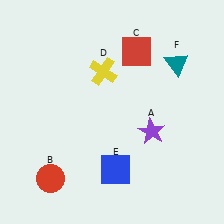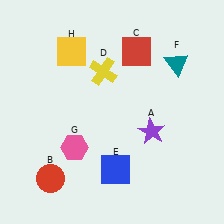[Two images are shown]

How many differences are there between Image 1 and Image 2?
There are 2 differences between the two images.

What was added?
A pink hexagon (G), a yellow square (H) were added in Image 2.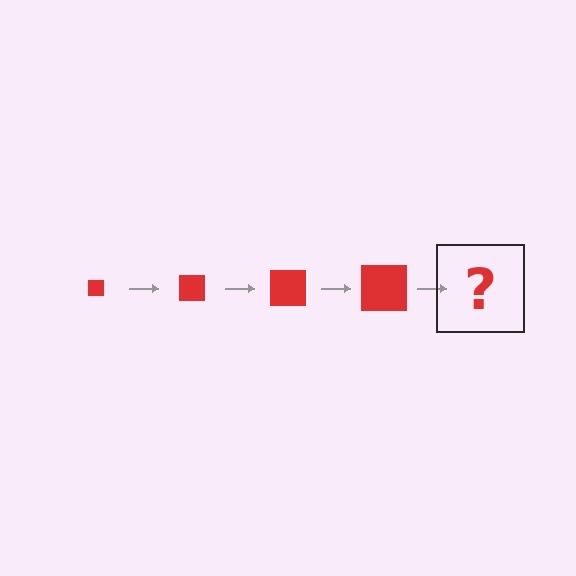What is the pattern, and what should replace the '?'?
The pattern is that the square gets progressively larger each step. The '?' should be a red square, larger than the previous one.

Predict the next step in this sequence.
The next step is a red square, larger than the previous one.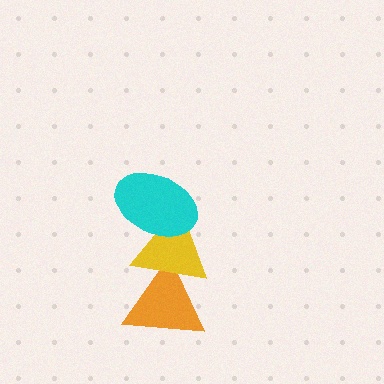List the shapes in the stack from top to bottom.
From top to bottom: the cyan ellipse, the yellow triangle, the orange triangle.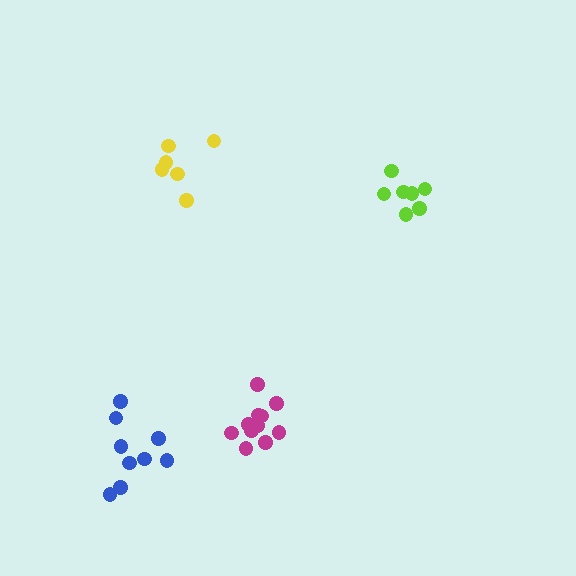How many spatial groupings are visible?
There are 4 spatial groupings.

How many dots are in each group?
Group 1: 7 dots, Group 2: 11 dots, Group 3: 6 dots, Group 4: 9 dots (33 total).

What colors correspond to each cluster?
The clusters are colored: lime, magenta, yellow, blue.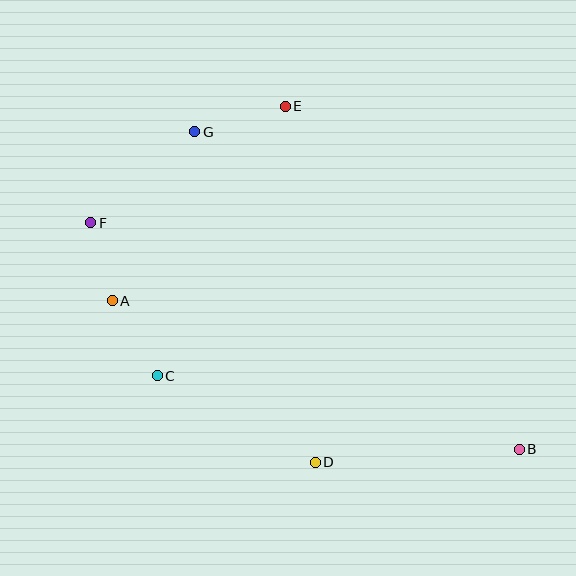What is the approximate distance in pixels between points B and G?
The distance between B and G is approximately 454 pixels.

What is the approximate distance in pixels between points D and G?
The distance between D and G is approximately 352 pixels.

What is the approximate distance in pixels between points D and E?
The distance between D and E is approximately 357 pixels.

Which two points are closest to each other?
Points A and F are closest to each other.